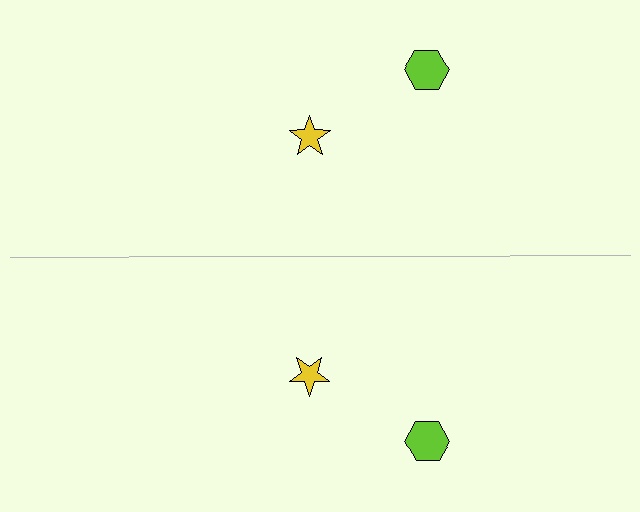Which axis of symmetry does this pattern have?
The pattern has a horizontal axis of symmetry running through the center of the image.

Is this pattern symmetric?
Yes, this pattern has bilateral (reflection) symmetry.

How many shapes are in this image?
There are 4 shapes in this image.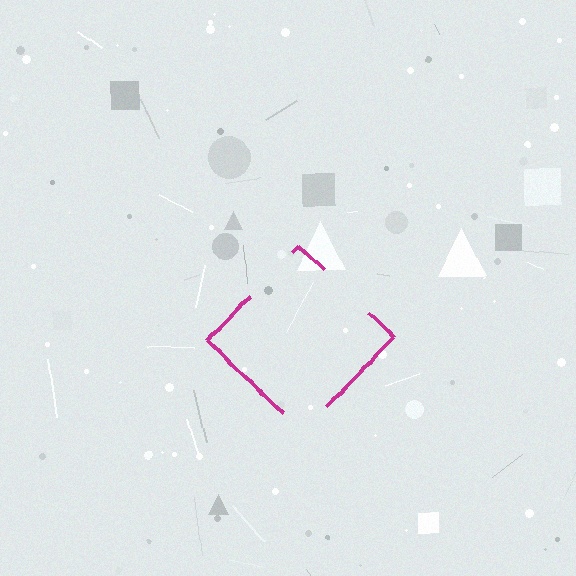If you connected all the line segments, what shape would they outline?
They would outline a diamond.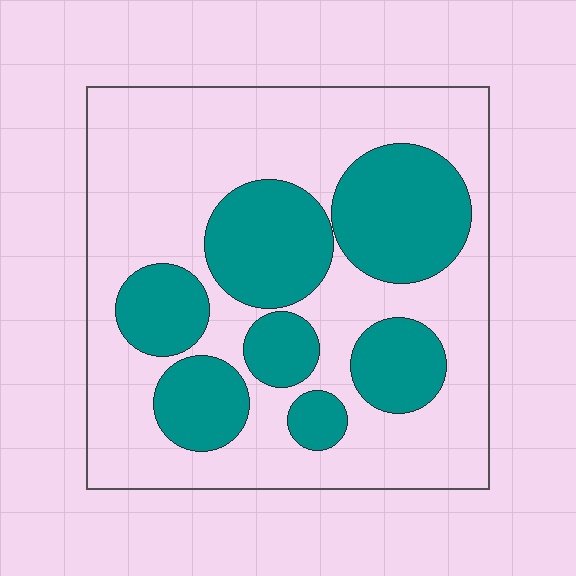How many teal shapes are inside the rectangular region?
7.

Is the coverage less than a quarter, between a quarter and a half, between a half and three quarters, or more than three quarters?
Between a quarter and a half.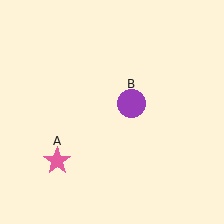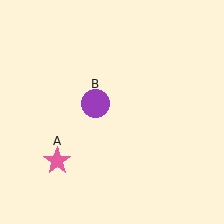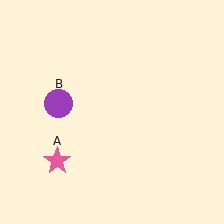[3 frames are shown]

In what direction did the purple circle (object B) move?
The purple circle (object B) moved left.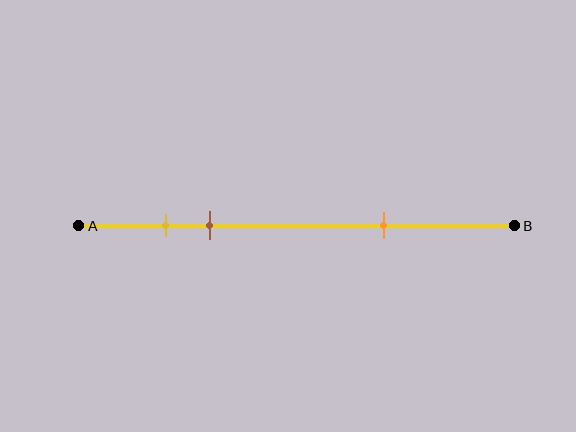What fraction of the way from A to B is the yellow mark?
The yellow mark is approximately 20% (0.2) of the way from A to B.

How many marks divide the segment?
There are 3 marks dividing the segment.